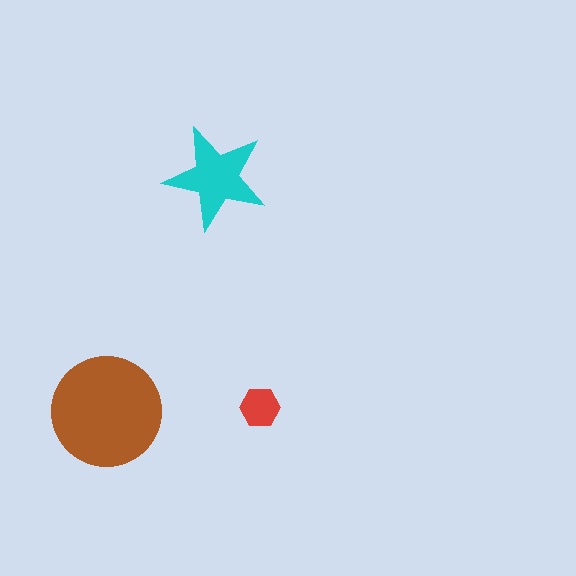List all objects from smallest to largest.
The red hexagon, the cyan star, the brown circle.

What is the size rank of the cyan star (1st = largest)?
2nd.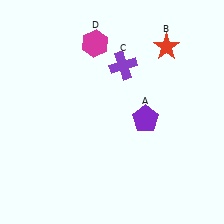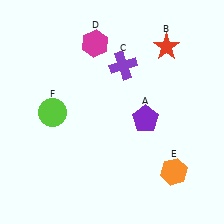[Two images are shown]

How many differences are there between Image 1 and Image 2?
There are 2 differences between the two images.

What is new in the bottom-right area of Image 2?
An orange hexagon (E) was added in the bottom-right area of Image 2.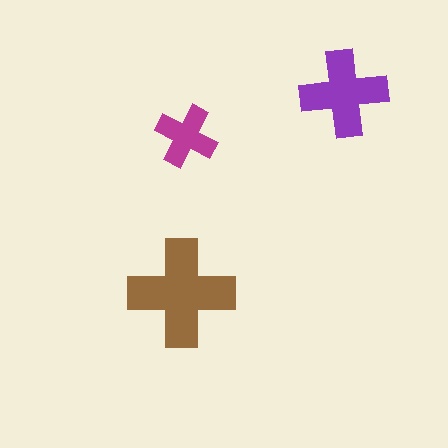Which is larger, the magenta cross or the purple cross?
The purple one.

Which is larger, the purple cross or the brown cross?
The brown one.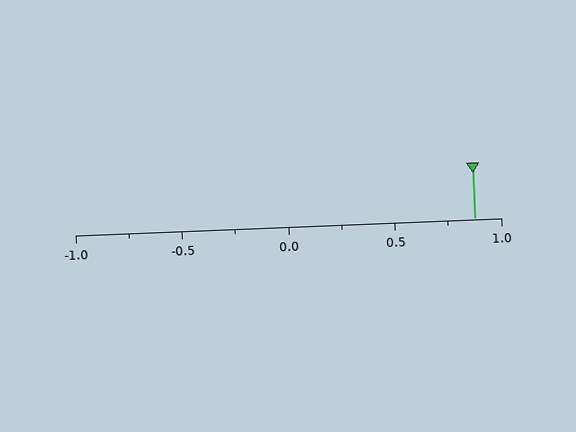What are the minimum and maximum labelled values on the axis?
The axis runs from -1.0 to 1.0.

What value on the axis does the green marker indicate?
The marker indicates approximately 0.88.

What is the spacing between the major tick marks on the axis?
The major ticks are spaced 0.5 apart.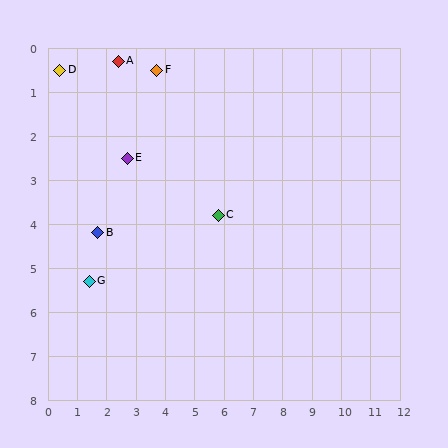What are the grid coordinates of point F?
Point F is at approximately (3.7, 0.5).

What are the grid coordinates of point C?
Point C is at approximately (5.8, 3.8).